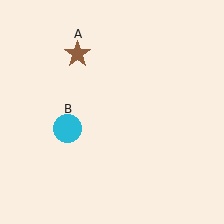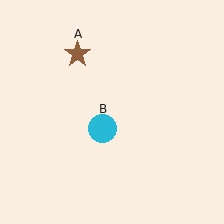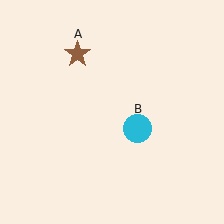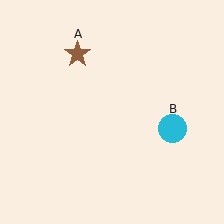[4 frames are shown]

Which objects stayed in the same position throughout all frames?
Brown star (object A) remained stationary.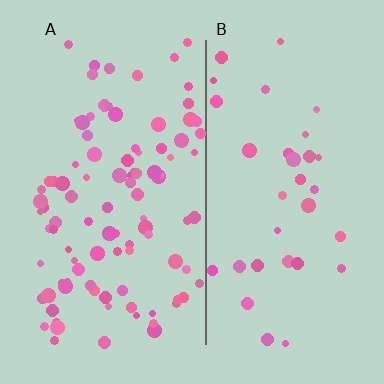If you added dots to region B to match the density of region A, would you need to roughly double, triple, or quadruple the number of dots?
Approximately triple.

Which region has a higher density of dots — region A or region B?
A (the left).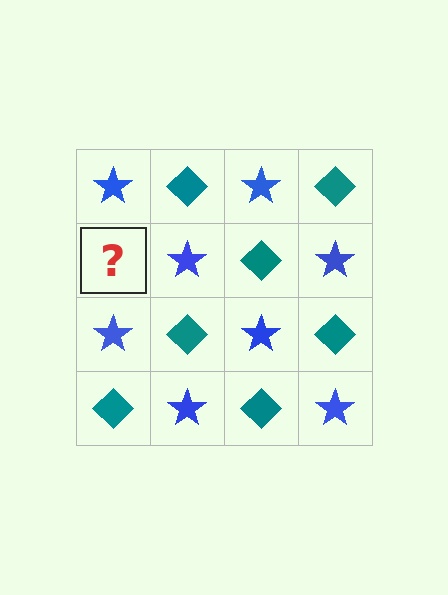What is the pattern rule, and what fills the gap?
The rule is that it alternates blue star and teal diamond in a checkerboard pattern. The gap should be filled with a teal diamond.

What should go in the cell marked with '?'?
The missing cell should contain a teal diamond.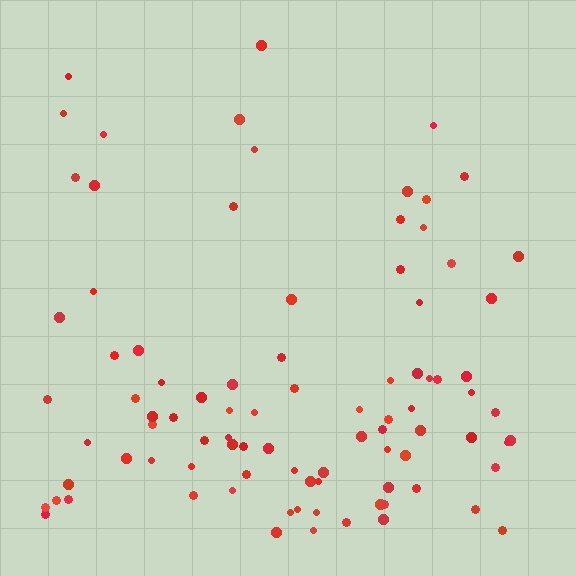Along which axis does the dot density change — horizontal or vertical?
Vertical.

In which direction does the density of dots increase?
From top to bottom, with the bottom side densest.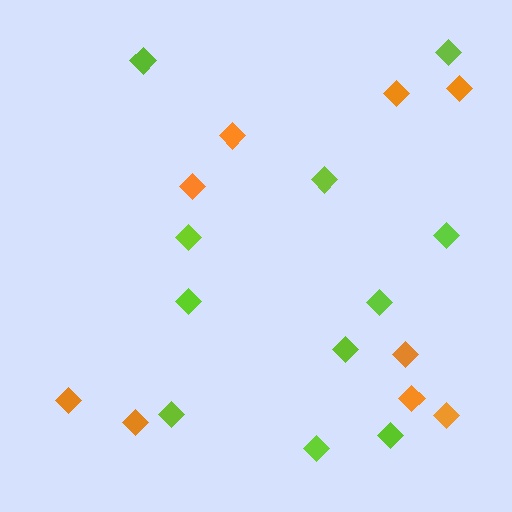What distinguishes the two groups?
There are 2 groups: one group of orange diamonds (9) and one group of lime diamonds (11).